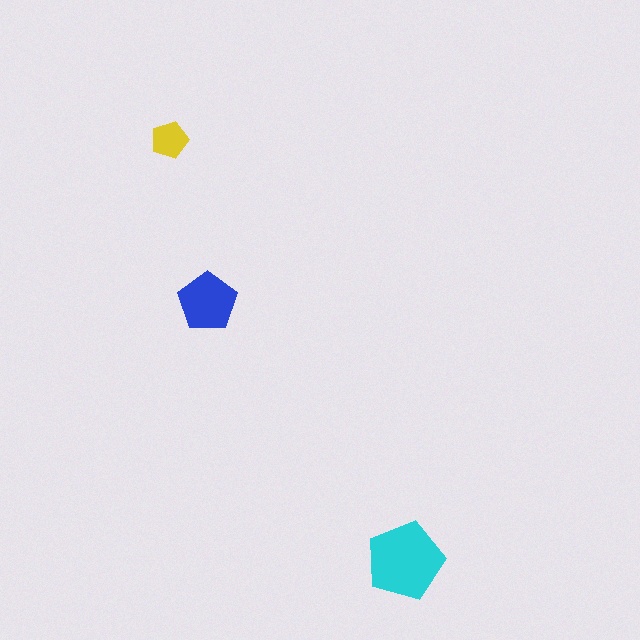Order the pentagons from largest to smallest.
the cyan one, the blue one, the yellow one.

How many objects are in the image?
There are 3 objects in the image.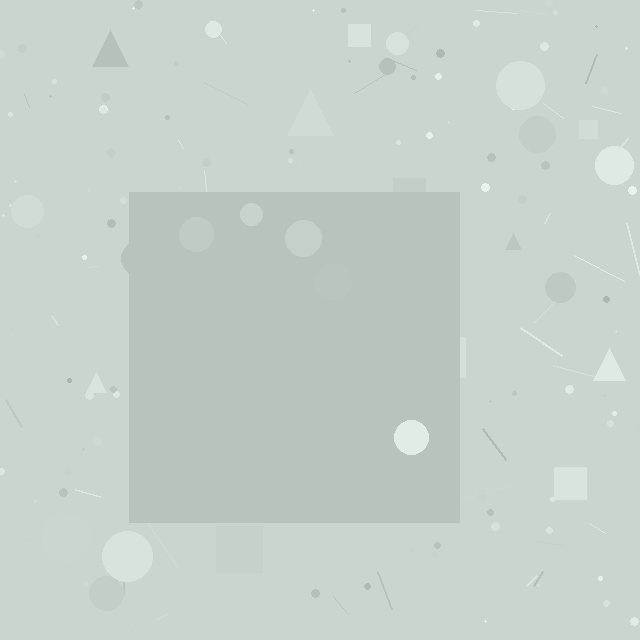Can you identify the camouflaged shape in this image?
The camouflaged shape is a square.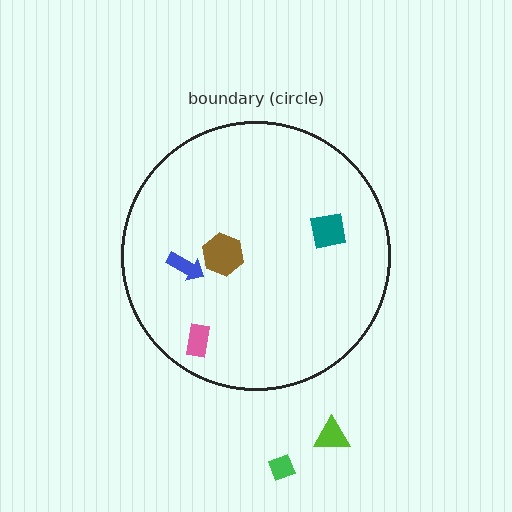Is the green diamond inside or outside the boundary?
Outside.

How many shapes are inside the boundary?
4 inside, 2 outside.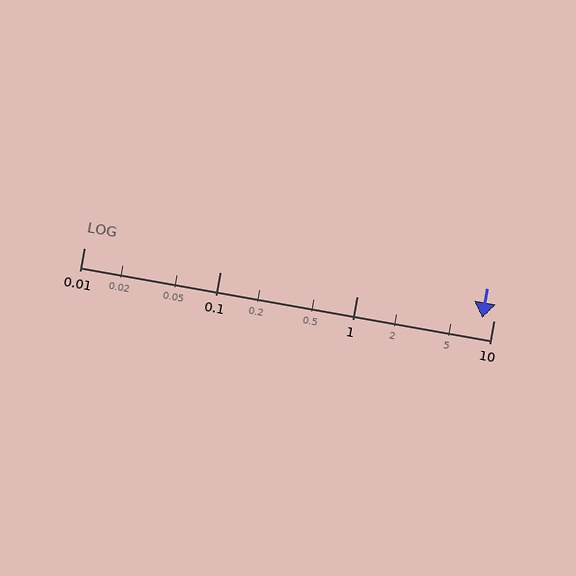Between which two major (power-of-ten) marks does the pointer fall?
The pointer is between 1 and 10.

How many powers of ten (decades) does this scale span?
The scale spans 3 decades, from 0.01 to 10.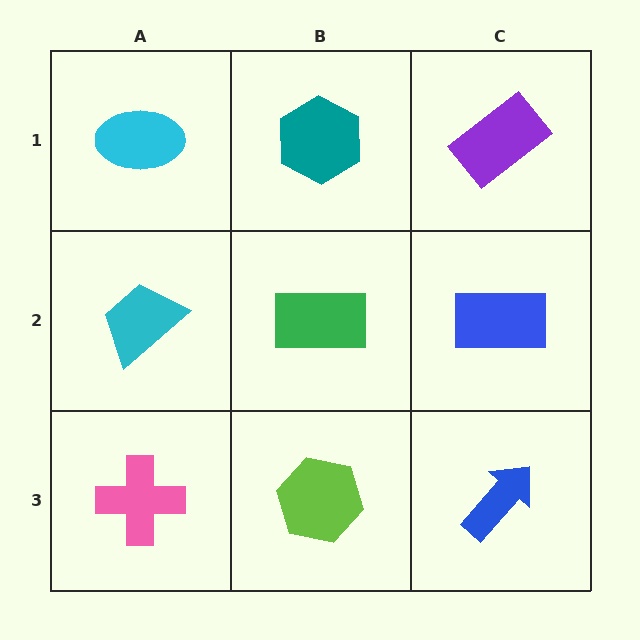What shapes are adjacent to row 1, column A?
A cyan trapezoid (row 2, column A), a teal hexagon (row 1, column B).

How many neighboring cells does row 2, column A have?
3.